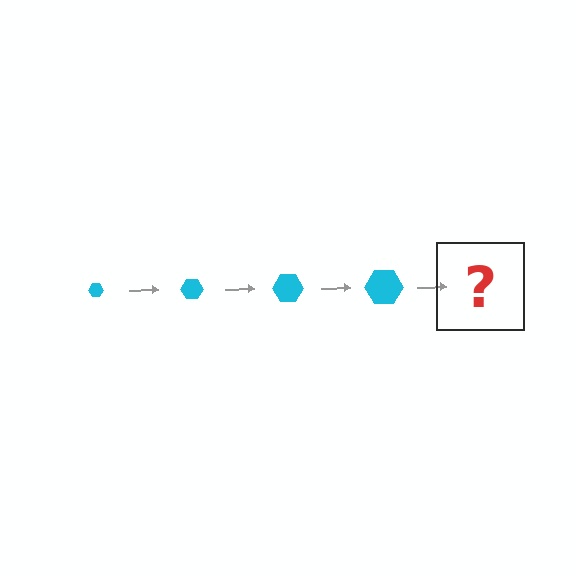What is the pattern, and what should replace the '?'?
The pattern is that the hexagon gets progressively larger each step. The '?' should be a cyan hexagon, larger than the previous one.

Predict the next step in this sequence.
The next step is a cyan hexagon, larger than the previous one.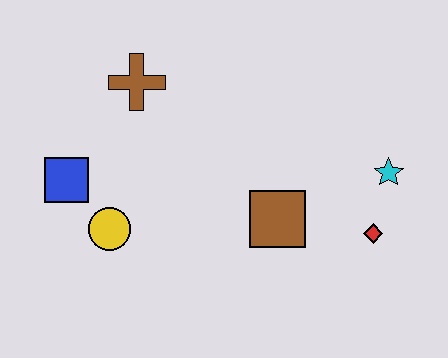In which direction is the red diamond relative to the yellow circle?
The red diamond is to the right of the yellow circle.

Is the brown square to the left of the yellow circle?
No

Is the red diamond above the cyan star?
No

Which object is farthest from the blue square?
The cyan star is farthest from the blue square.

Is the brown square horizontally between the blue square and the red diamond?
Yes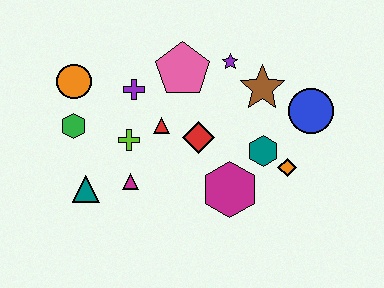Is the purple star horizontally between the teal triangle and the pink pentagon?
No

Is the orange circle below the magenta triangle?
No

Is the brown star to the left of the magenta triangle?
No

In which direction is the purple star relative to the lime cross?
The purple star is to the right of the lime cross.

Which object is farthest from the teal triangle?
The blue circle is farthest from the teal triangle.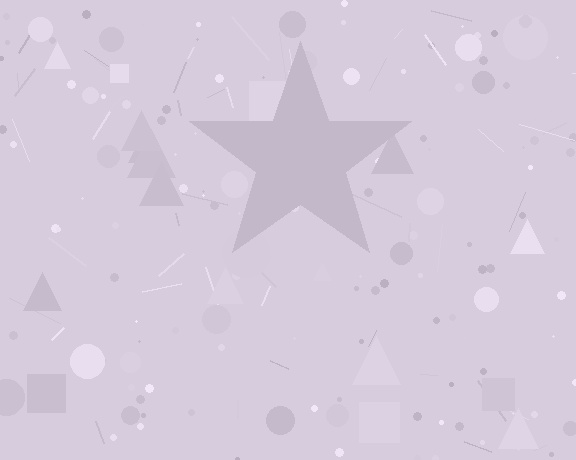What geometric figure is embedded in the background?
A star is embedded in the background.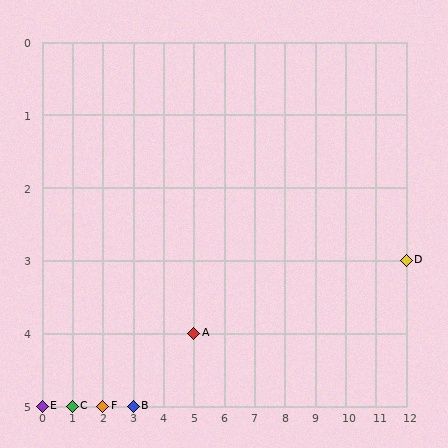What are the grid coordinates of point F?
Point F is at grid coordinates (2, 5).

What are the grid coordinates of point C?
Point C is at grid coordinates (1, 5).